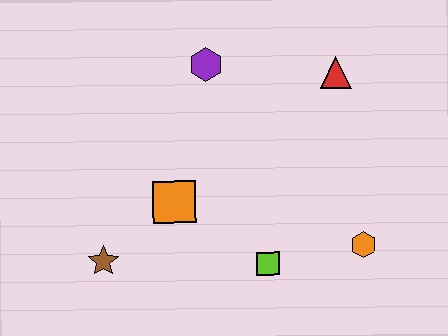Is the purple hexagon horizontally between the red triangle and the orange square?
Yes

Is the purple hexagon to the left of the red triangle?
Yes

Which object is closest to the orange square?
The brown star is closest to the orange square.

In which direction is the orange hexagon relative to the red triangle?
The orange hexagon is below the red triangle.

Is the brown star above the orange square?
No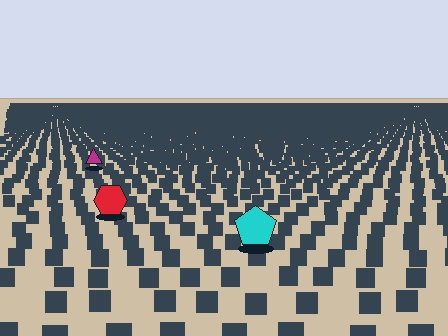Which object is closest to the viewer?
The cyan pentagon is closest. The texture marks near it are larger and more spread out.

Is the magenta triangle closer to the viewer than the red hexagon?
No. The red hexagon is closer — you can tell from the texture gradient: the ground texture is coarser near it.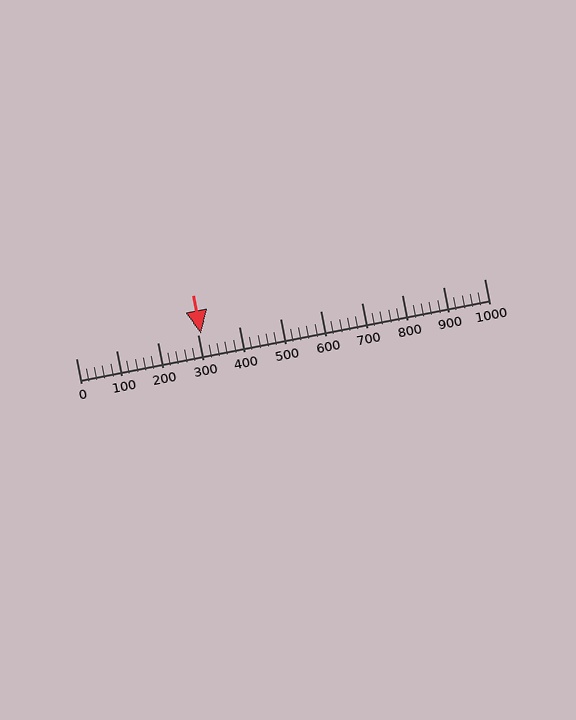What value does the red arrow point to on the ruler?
The red arrow points to approximately 308.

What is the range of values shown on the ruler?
The ruler shows values from 0 to 1000.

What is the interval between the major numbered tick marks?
The major tick marks are spaced 100 units apart.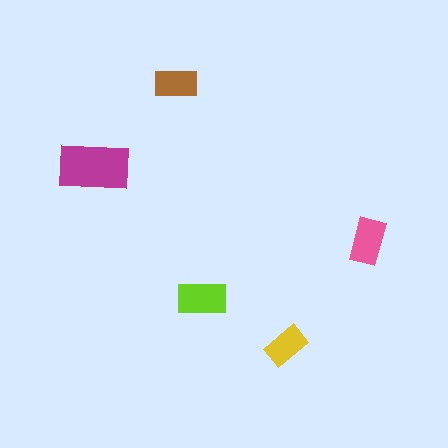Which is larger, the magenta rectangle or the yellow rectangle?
The magenta one.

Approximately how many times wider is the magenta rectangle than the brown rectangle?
About 1.5 times wider.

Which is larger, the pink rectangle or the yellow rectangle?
The pink one.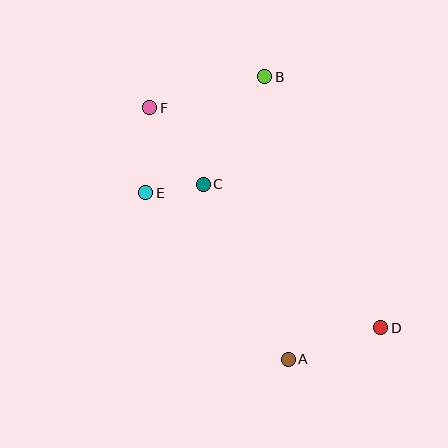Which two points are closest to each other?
Points C and E are closest to each other.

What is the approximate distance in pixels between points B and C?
The distance between B and C is approximately 124 pixels.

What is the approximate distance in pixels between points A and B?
The distance between A and B is approximately 283 pixels.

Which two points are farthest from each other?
Points D and F are farthest from each other.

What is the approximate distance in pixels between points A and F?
The distance between A and F is approximately 287 pixels.